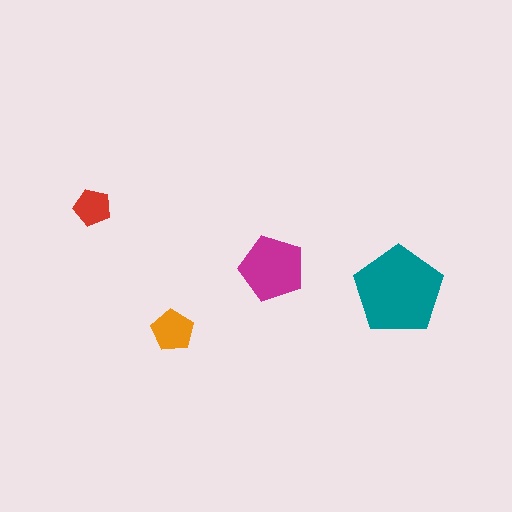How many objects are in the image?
There are 4 objects in the image.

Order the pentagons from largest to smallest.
the teal one, the magenta one, the orange one, the red one.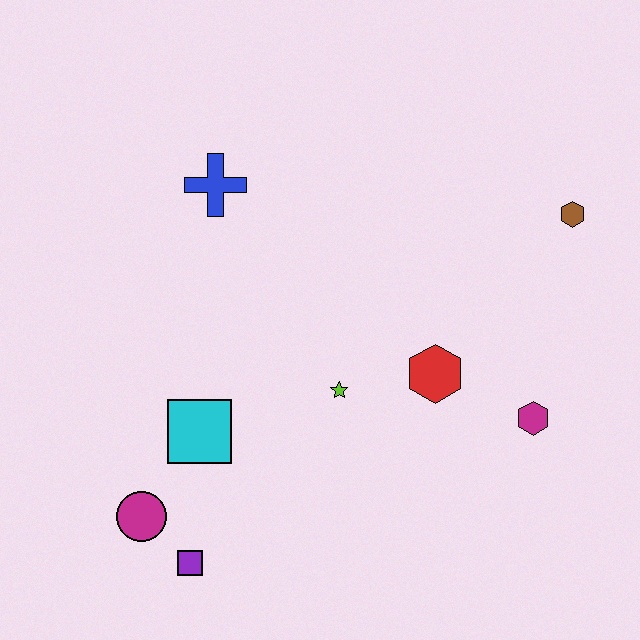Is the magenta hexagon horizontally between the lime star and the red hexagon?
No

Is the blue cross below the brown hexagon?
No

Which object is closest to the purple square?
The magenta circle is closest to the purple square.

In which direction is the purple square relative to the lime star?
The purple square is below the lime star.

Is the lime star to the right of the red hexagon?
No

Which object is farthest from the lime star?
The brown hexagon is farthest from the lime star.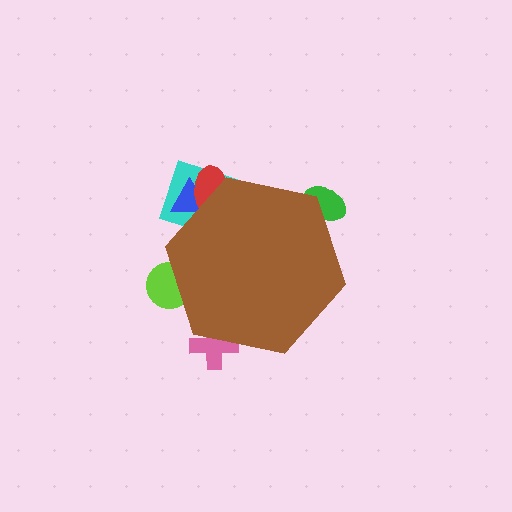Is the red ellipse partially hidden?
Yes, the red ellipse is partially hidden behind the brown hexagon.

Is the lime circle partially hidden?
Yes, the lime circle is partially hidden behind the brown hexagon.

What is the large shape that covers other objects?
A brown hexagon.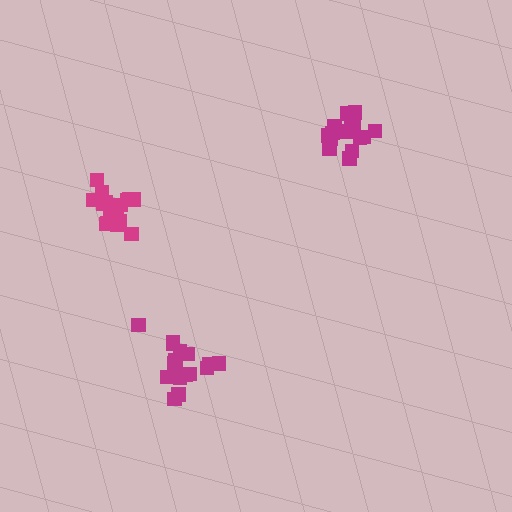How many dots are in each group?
Group 1: 15 dots, Group 2: 17 dots, Group 3: 17 dots (49 total).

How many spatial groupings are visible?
There are 3 spatial groupings.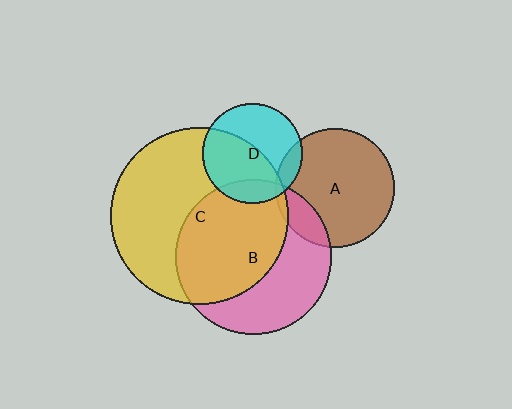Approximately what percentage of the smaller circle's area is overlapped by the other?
Approximately 15%.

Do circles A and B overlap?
Yes.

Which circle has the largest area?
Circle C (yellow).